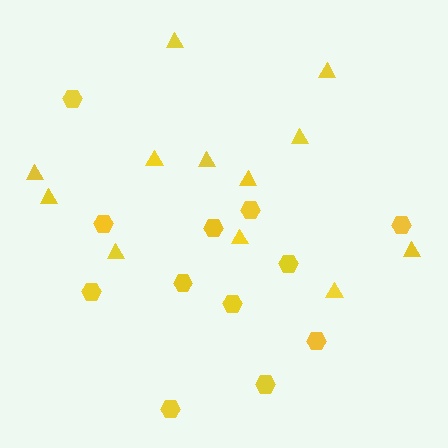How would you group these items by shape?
There are 2 groups: one group of hexagons (12) and one group of triangles (12).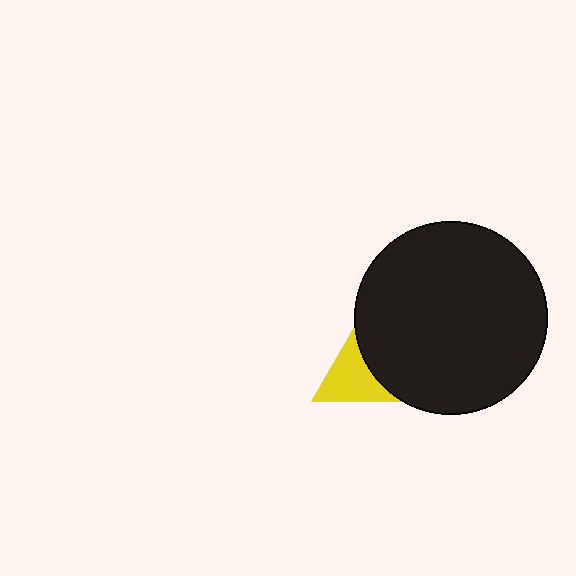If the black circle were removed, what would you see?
You would see the complete yellow triangle.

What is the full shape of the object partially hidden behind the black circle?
The partially hidden object is a yellow triangle.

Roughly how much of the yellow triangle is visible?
A small part of it is visible (roughly 40%).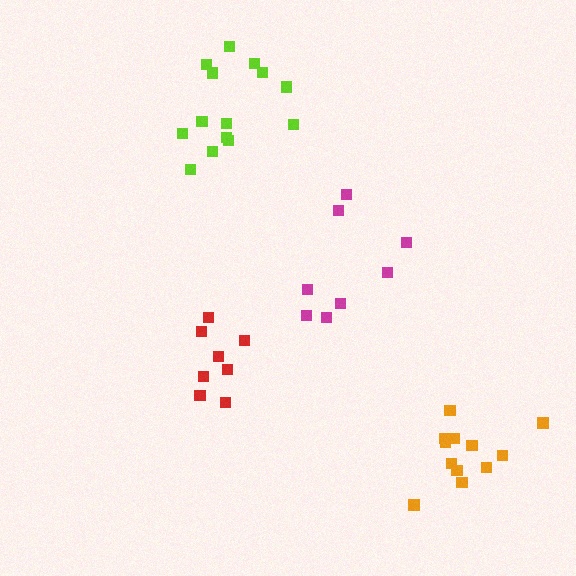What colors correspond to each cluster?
The clusters are colored: orange, magenta, lime, red.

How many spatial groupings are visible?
There are 4 spatial groupings.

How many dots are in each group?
Group 1: 12 dots, Group 2: 8 dots, Group 3: 14 dots, Group 4: 8 dots (42 total).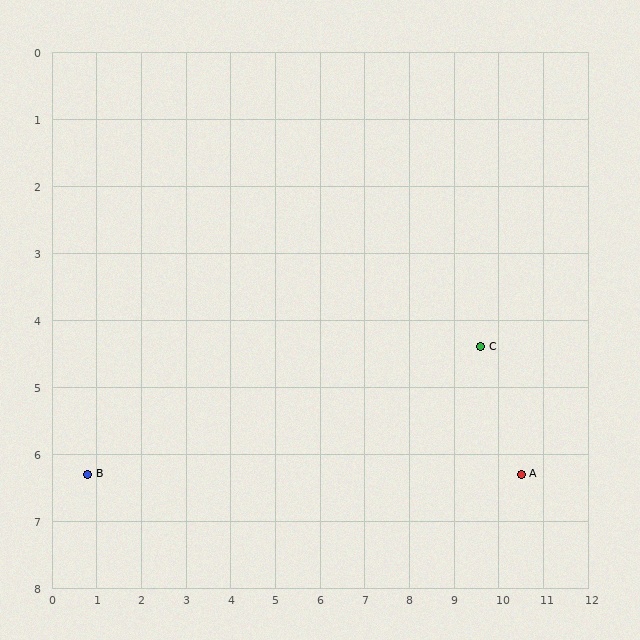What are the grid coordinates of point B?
Point B is at approximately (0.8, 6.3).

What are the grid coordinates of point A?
Point A is at approximately (10.5, 6.3).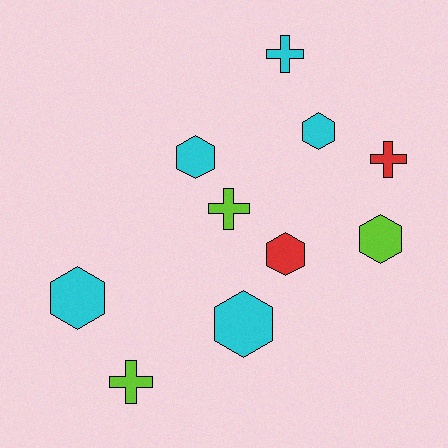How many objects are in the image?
There are 10 objects.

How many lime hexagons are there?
There is 1 lime hexagon.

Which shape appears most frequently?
Hexagon, with 6 objects.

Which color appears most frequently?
Cyan, with 5 objects.